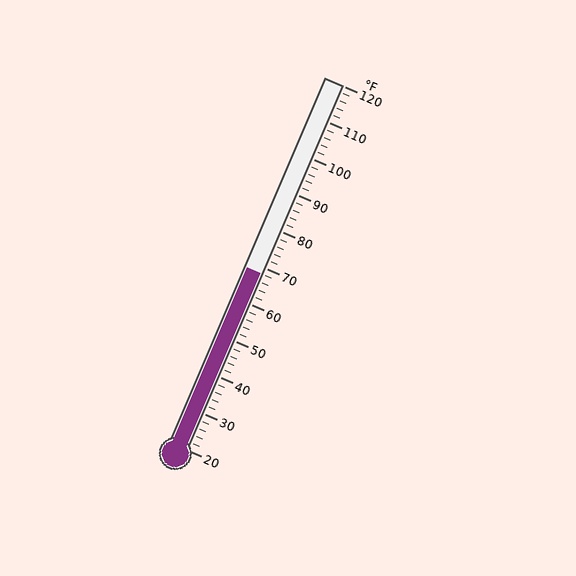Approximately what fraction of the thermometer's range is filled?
The thermometer is filled to approximately 50% of its range.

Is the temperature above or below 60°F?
The temperature is above 60°F.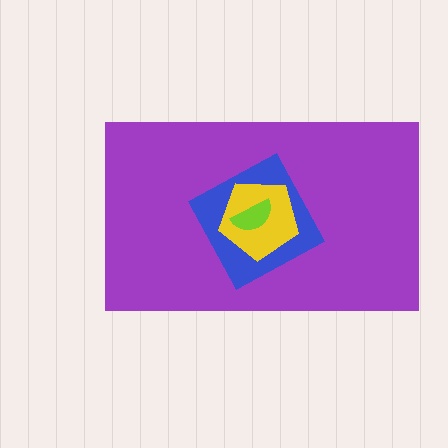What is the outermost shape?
The purple rectangle.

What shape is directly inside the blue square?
The yellow pentagon.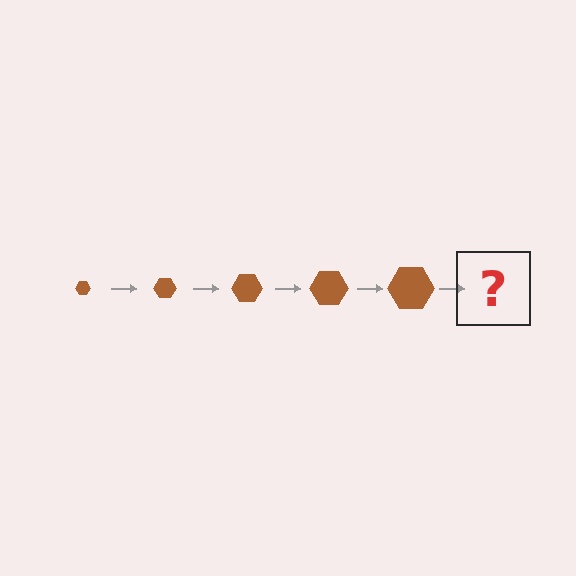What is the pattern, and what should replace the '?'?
The pattern is that the hexagon gets progressively larger each step. The '?' should be a brown hexagon, larger than the previous one.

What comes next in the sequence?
The next element should be a brown hexagon, larger than the previous one.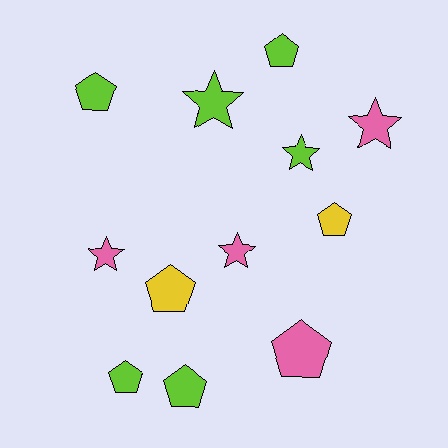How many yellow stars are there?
There are no yellow stars.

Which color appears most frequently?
Lime, with 6 objects.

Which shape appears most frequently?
Pentagon, with 7 objects.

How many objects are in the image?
There are 12 objects.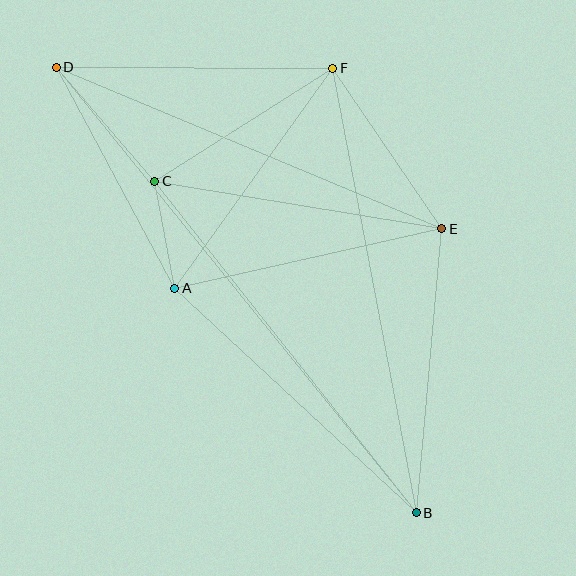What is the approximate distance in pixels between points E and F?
The distance between E and F is approximately 194 pixels.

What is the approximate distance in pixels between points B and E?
The distance between B and E is approximately 285 pixels.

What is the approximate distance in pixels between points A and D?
The distance between A and D is approximately 251 pixels.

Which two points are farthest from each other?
Points B and D are farthest from each other.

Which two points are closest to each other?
Points A and C are closest to each other.